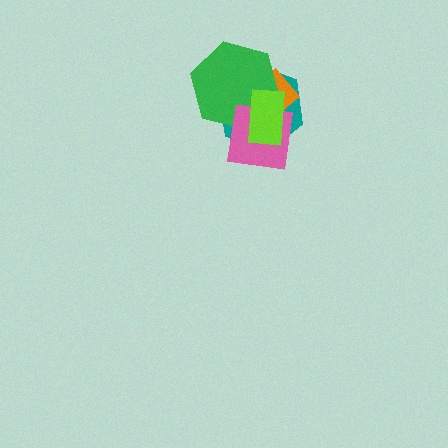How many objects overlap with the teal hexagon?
4 objects overlap with the teal hexagon.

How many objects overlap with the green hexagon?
4 objects overlap with the green hexagon.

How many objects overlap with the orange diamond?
4 objects overlap with the orange diamond.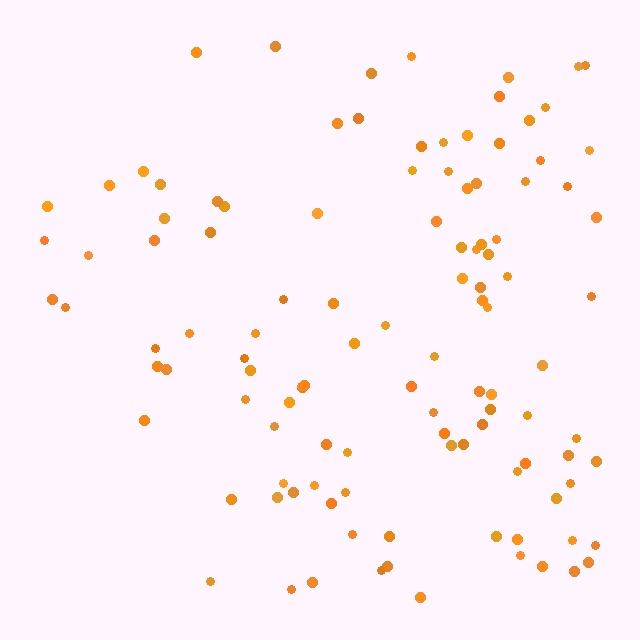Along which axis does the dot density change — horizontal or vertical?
Horizontal.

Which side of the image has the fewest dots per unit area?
The left.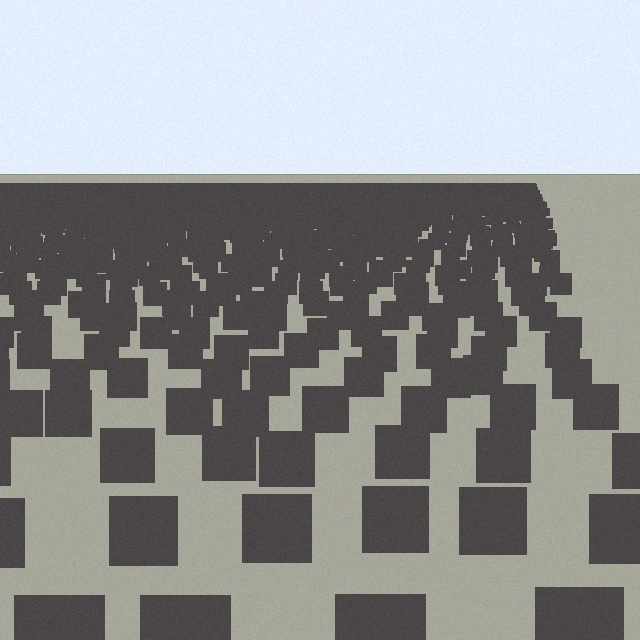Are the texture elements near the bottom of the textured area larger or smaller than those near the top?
Larger. Near the bottom, elements are closer to the viewer and appear at a bigger on-screen size.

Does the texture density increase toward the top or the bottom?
Density increases toward the top.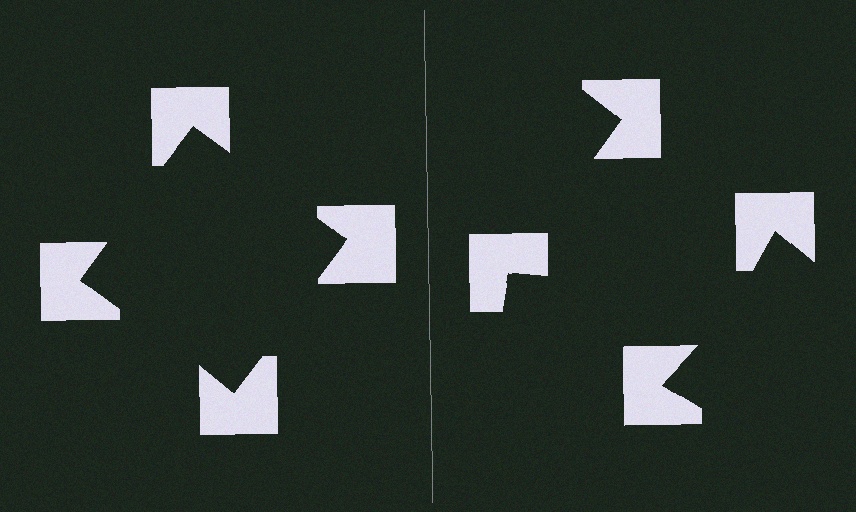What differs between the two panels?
The notched squares are positioned identically on both sides; only the wedge orientations differ. On the left they align to a square; on the right they are misaligned.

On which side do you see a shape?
An illusory square appears on the left side. On the right side the wedge cuts are rotated, so no coherent shape forms.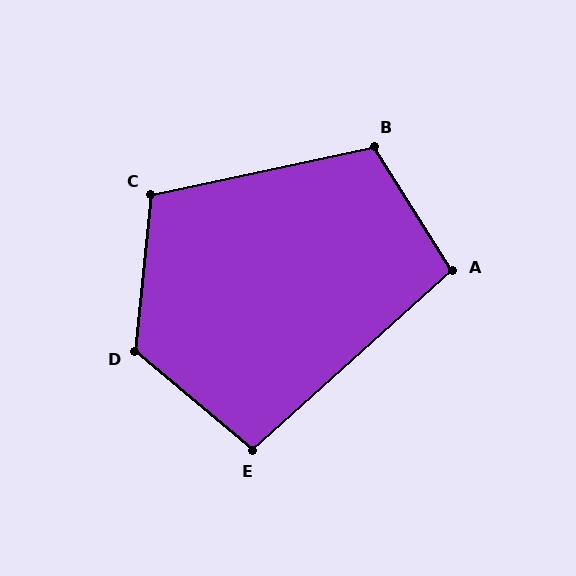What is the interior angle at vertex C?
Approximately 108 degrees (obtuse).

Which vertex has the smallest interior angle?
E, at approximately 98 degrees.